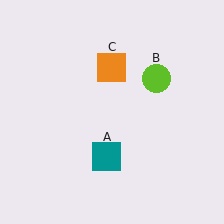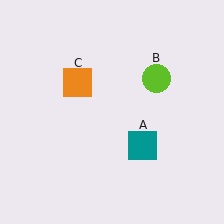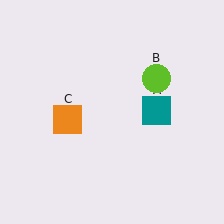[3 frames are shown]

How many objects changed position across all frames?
2 objects changed position: teal square (object A), orange square (object C).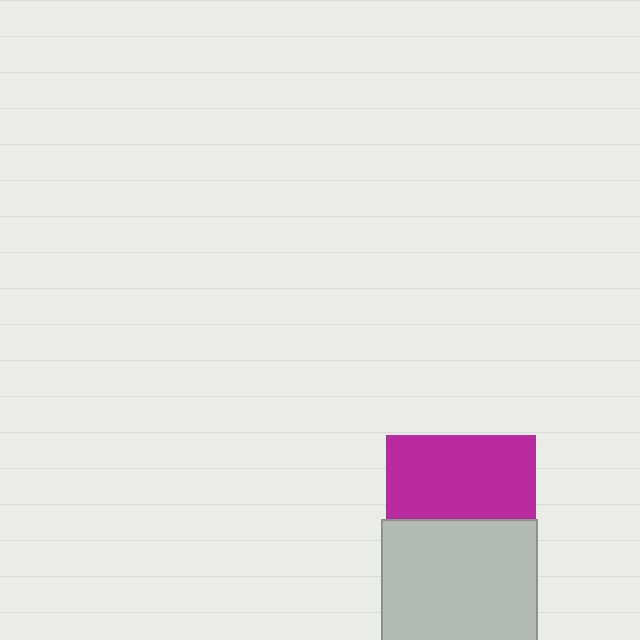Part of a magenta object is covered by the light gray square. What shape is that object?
It is a square.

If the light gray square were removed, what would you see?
You would see the complete magenta square.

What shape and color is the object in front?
The object in front is a light gray square.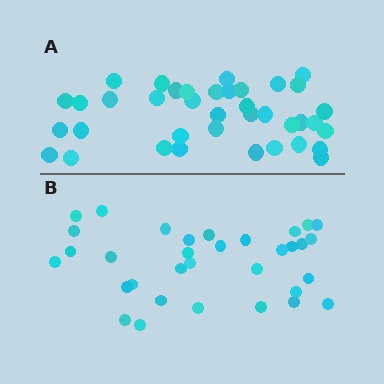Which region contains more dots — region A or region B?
Region A (the top region) has more dots.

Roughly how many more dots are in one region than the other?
Region A has about 5 more dots than region B.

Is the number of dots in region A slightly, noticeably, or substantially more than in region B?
Region A has only slightly more — the two regions are fairly close. The ratio is roughly 1.2 to 1.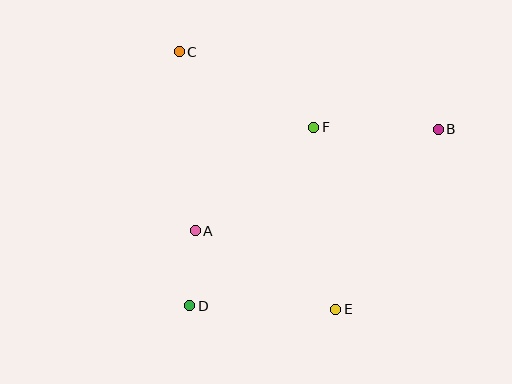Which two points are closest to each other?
Points A and D are closest to each other.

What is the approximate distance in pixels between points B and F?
The distance between B and F is approximately 124 pixels.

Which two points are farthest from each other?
Points B and D are farthest from each other.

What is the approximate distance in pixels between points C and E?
The distance between C and E is approximately 301 pixels.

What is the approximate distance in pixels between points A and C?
The distance between A and C is approximately 180 pixels.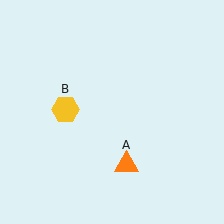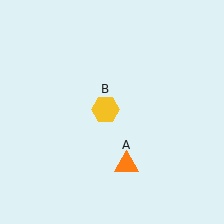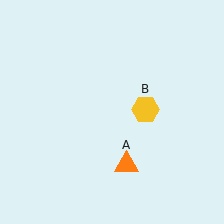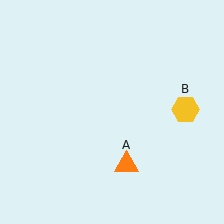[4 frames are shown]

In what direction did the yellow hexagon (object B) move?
The yellow hexagon (object B) moved right.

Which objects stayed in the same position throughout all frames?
Orange triangle (object A) remained stationary.